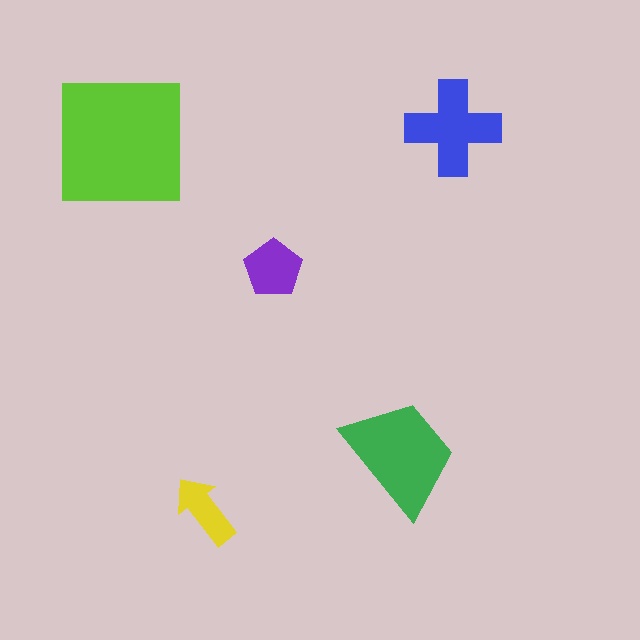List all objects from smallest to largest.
The yellow arrow, the purple pentagon, the blue cross, the green trapezoid, the lime square.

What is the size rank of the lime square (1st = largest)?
1st.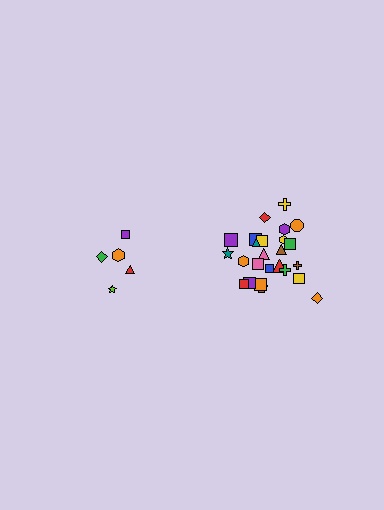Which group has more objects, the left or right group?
The right group.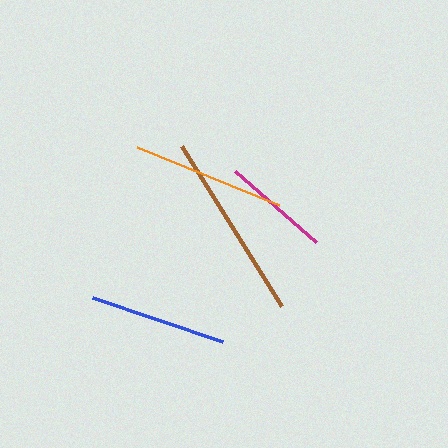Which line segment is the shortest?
The magenta line is the shortest at approximately 108 pixels.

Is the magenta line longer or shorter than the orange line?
The orange line is longer than the magenta line.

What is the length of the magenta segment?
The magenta segment is approximately 108 pixels long.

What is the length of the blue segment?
The blue segment is approximately 137 pixels long.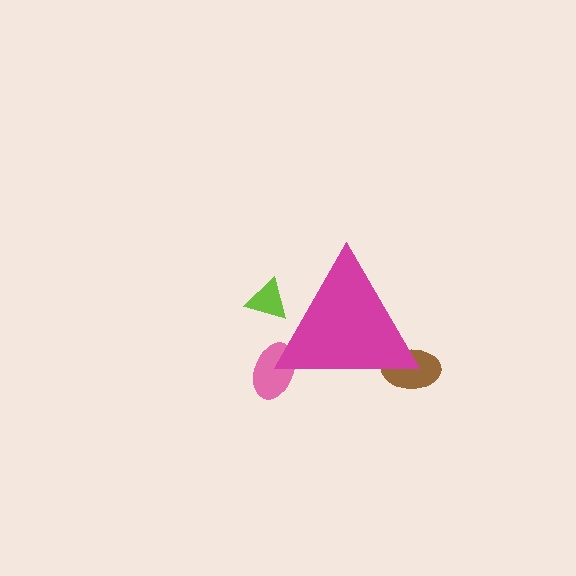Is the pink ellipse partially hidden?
Yes, the pink ellipse is partially hidden behind the magenta triangle.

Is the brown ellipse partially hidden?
Yes, the brown ellipse is partially hidden behind the magenta triangle.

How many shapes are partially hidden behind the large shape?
3 shapes are partially hidden.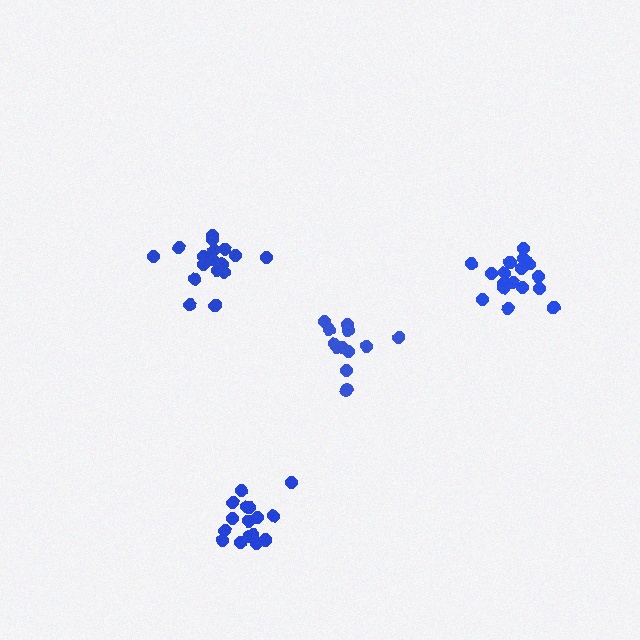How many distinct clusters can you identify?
There are 4 distinct clusters.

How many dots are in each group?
Group 1: 17 dots, Group 2: 12 dots, Group 3: 16 dots, Group 4: 17 dots (62 total).